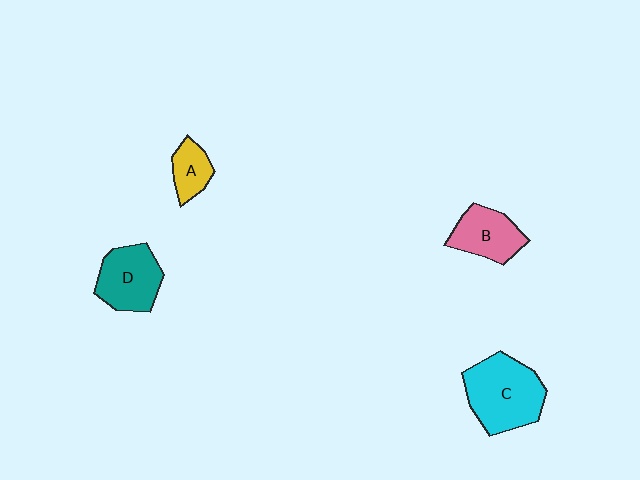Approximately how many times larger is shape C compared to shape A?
Approximately 2.5 times.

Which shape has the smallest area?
Shape A (yellow).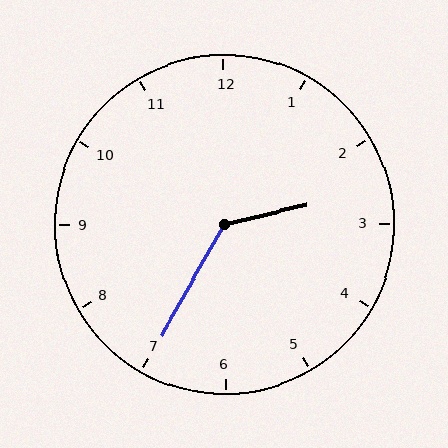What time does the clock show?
2:35.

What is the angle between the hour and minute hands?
Approximately 132 degrees.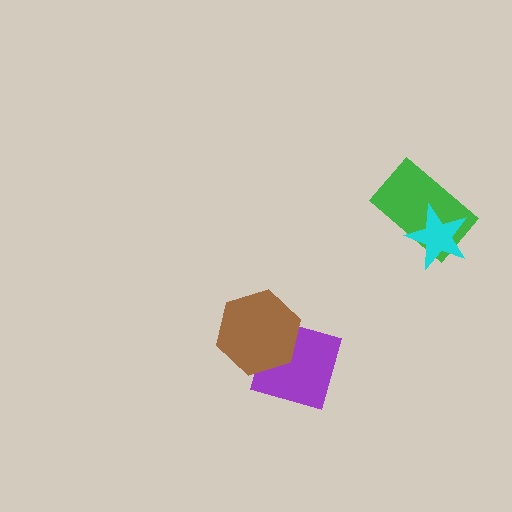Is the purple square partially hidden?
Yes, it is partially covered by another shape.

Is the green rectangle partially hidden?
Yes, it is partially covered by another shape.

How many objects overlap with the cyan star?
1 object overlaps with the cyan star.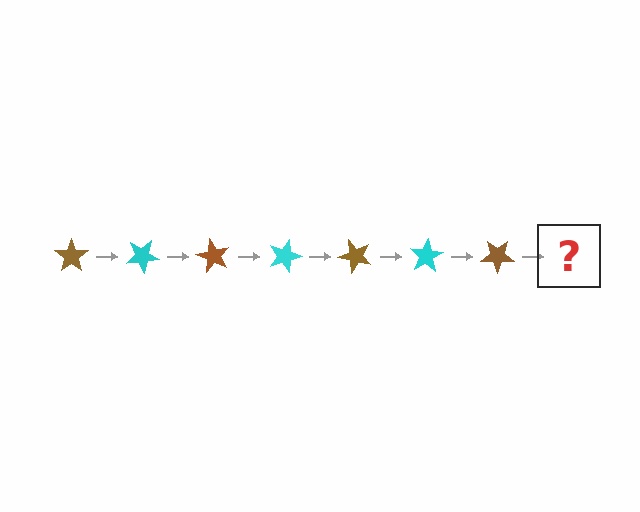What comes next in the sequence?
The next element should be a cyan star, rotated 210 degrees from the start.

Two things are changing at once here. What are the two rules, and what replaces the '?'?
The two rules are that it rotates 30 degrees each step and the color cycles through brown and cyan. The '?' should be a cyan star, rotated 210 degrees from the start.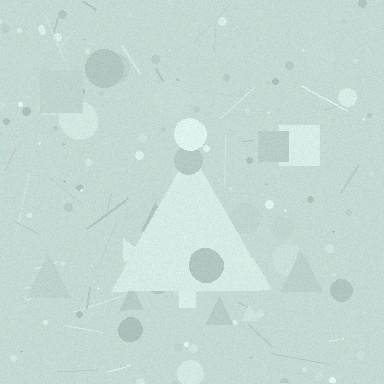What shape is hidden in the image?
A triangle is hidden in the image.